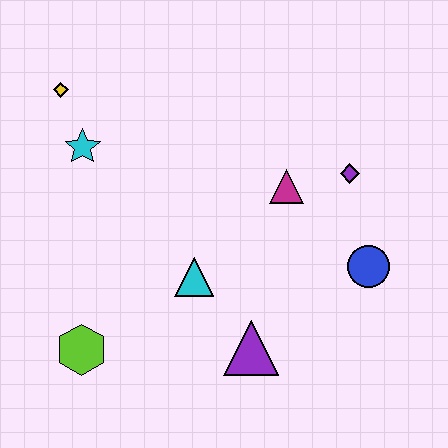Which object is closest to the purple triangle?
The cyan triangle is closest to the purple triangle.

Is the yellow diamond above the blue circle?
Yes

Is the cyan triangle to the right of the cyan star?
Yes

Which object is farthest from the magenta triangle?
The lime hexagon is farthest from the magenta triangle.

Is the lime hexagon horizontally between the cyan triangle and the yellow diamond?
Yes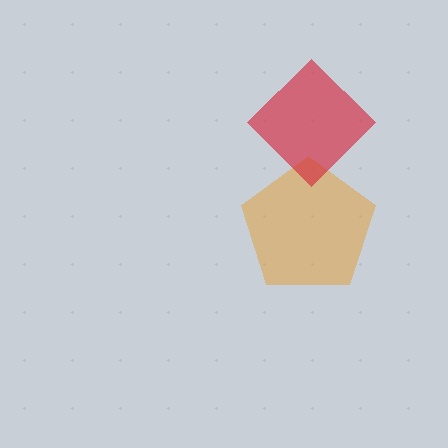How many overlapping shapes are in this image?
There are 2 overlapping shapes in the image.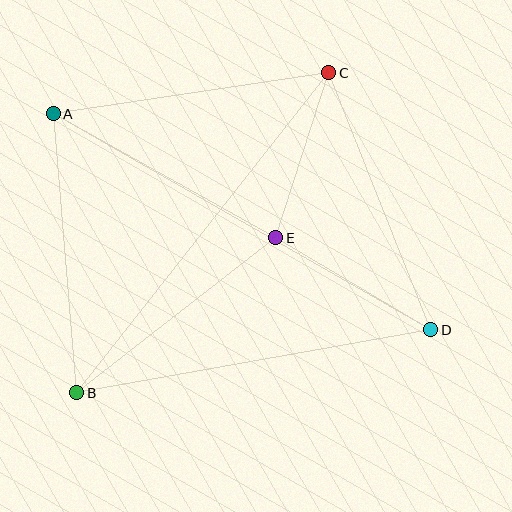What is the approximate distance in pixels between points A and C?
The distance between A and C is approximately 278 pixels.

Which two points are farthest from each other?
Points A and D are farthest from each other.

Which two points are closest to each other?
Points C and E are closest to each other.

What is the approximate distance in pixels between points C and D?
The distance between C and D is approximately 277 pixels.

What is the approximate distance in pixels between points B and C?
The distance between B and C is approximately 407 pixels.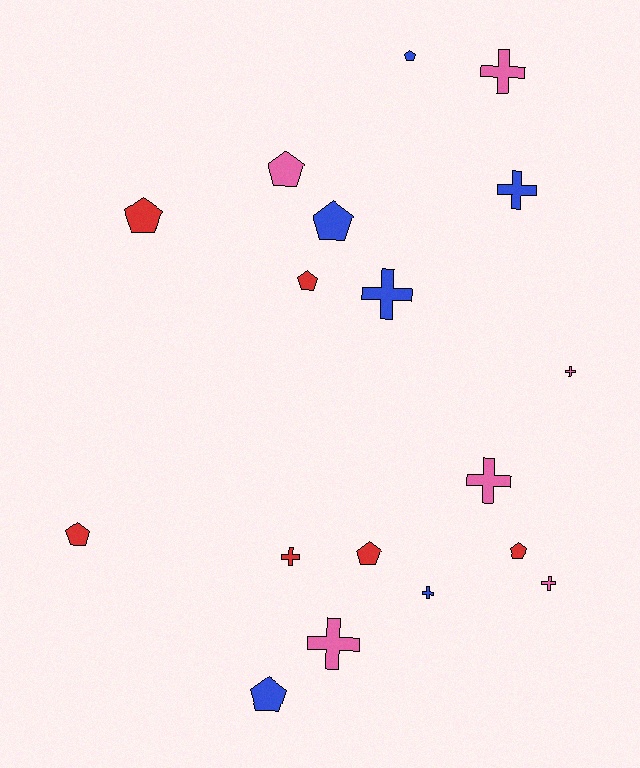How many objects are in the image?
There are 18 objects.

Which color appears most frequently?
Blue, with 6 objects.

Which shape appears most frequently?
Pentagon, with 9 objects.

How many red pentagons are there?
There are 5 red pentagons.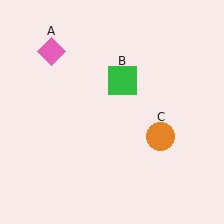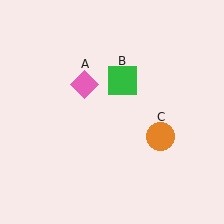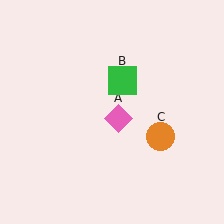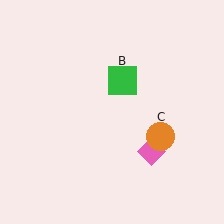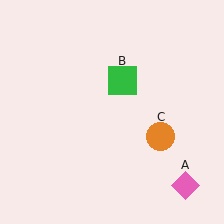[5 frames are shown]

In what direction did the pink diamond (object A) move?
The pink diamond (object A) moved down and to the right.